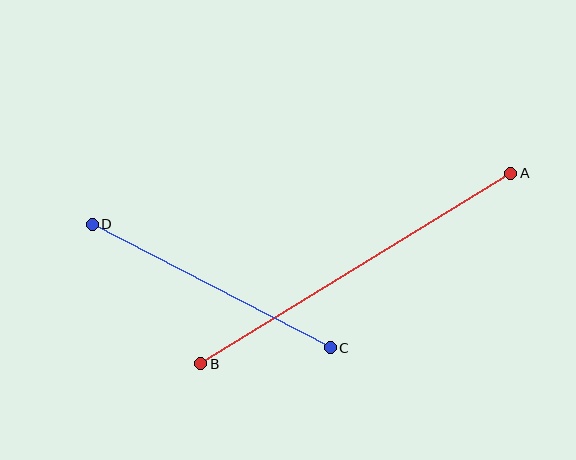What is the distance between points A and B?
The distance is approximately 364 pixels.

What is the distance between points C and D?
The distance is approximately 268 pixels.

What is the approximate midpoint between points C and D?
The midpoint is at approximately (211, 286) pixels.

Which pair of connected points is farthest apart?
Points A and B are farthest apart.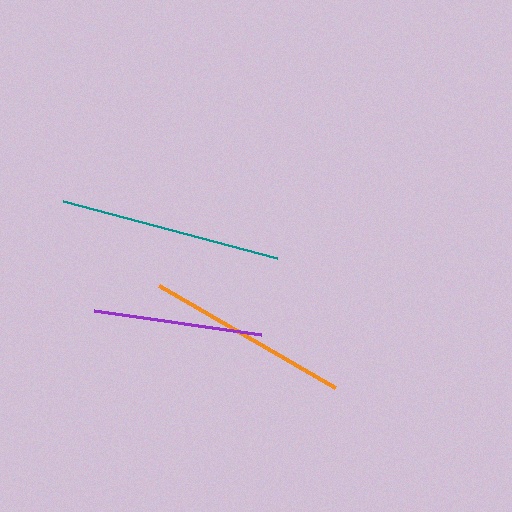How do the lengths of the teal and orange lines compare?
The teal and orange lines are approximately the same length.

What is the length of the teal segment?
The teal segment is approximately 221 pixels long.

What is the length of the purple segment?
The purple segment is approximately 169 pixels long.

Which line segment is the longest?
The teal line is the longest at approximately 221 pixels.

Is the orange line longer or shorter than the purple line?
The orange line is longer than the purple line.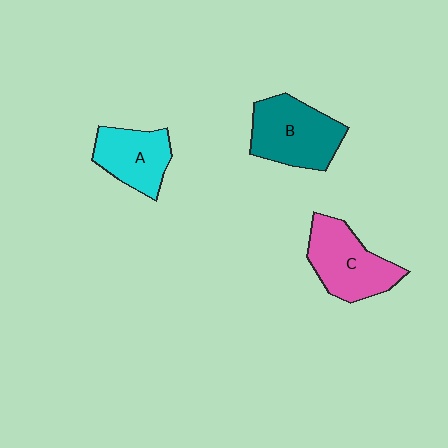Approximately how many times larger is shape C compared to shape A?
Approximately 1.3 times.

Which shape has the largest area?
Shape B (teal).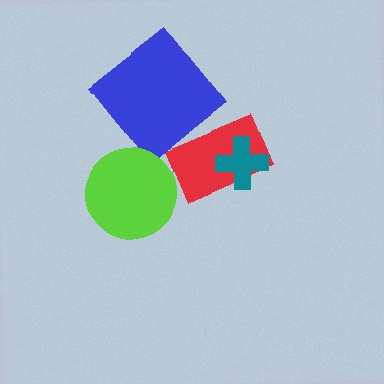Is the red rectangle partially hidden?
Yes, it is partially covered by another shape.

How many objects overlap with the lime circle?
0 objects overlap with the lime circle.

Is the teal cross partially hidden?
No, no other shape covers it.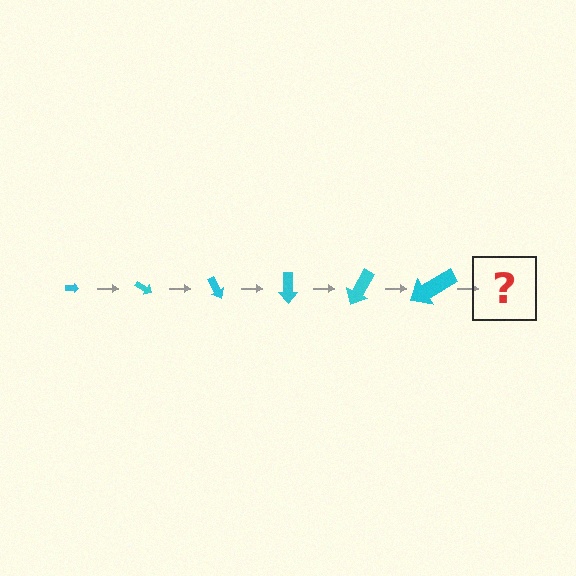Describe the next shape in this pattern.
It should be an arrow, larger than the previous one and rotated 180 degrees from the start.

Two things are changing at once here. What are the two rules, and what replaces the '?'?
The two rules are that the arrow grows larger each step and it rotates 30 degrees each step. The '?' should be an arrow, larger than the previous one and rotated 180 degrees from the start.